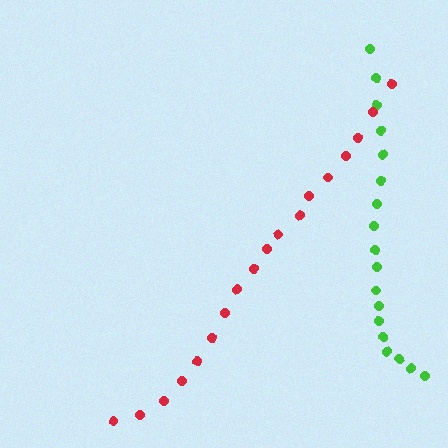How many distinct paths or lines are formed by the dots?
There are 2 distinct paths.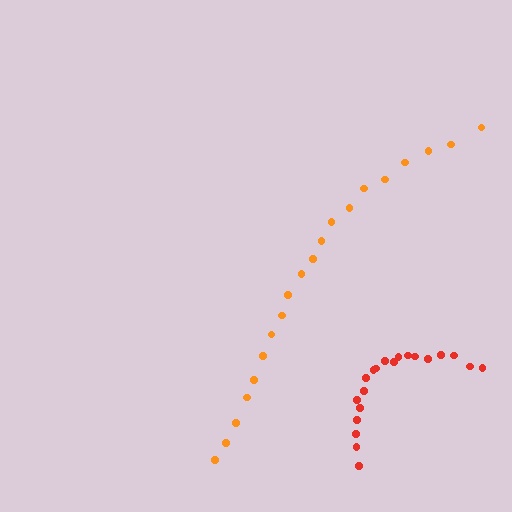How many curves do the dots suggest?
There are 2 distinct paths.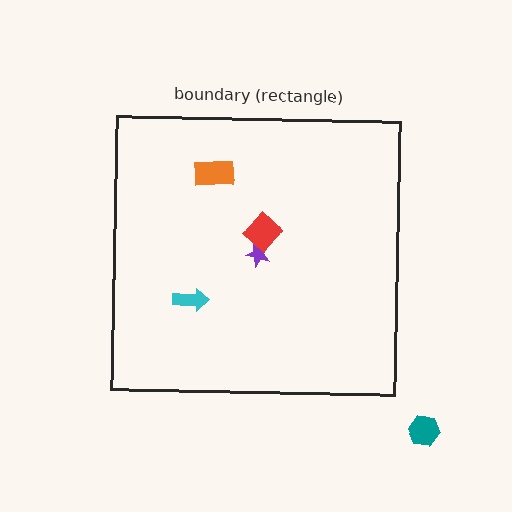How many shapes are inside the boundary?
4 inside, 1 outside.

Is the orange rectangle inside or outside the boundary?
Inside.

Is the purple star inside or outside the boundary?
Inside.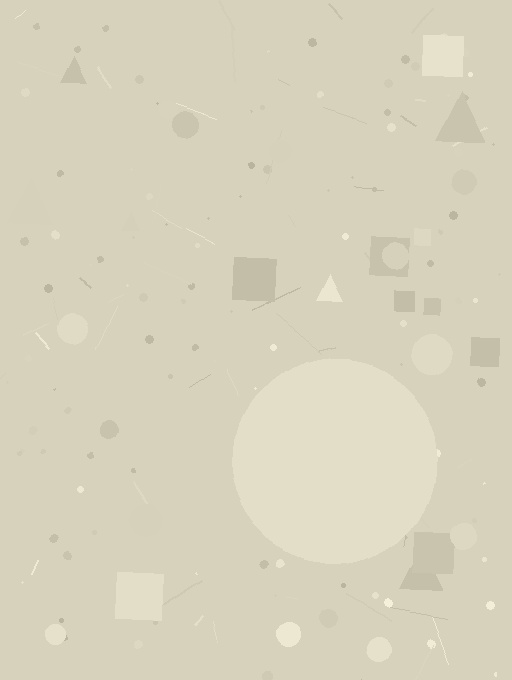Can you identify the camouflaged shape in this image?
The camouflaged shape is a circle.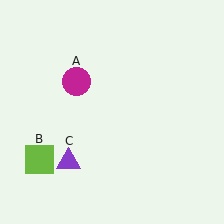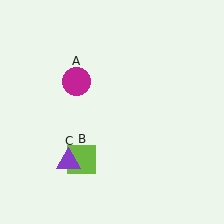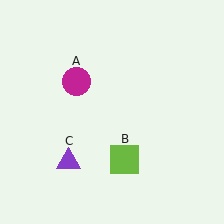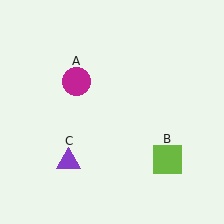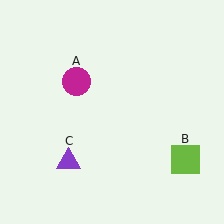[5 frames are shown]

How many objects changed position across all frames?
1 object changed position: lime square (object B).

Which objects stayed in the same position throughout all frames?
Magenta circle (object A) and purple triangle (object C) remained stationary.